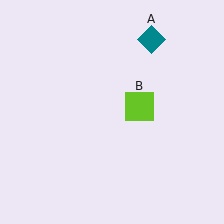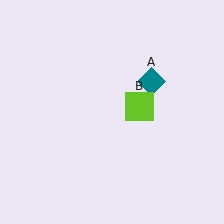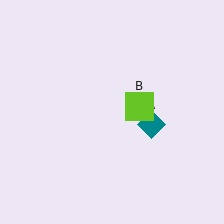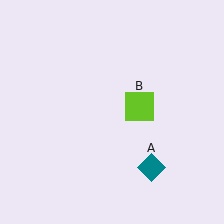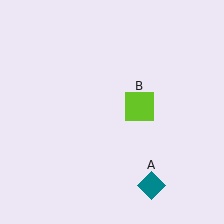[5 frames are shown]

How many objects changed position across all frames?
1 object changed position: teal diamond (object A).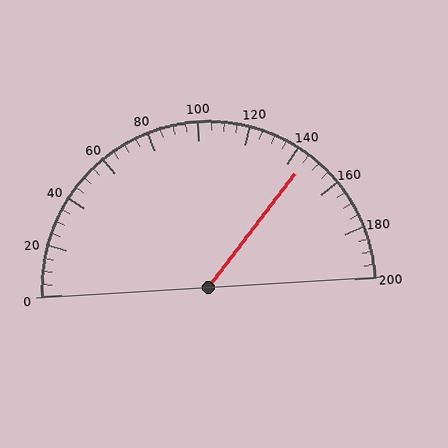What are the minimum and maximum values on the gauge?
The gauge ranges from 0 to 200.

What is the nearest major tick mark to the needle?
The nearest major tick mark is 140.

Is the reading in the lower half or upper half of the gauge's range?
The reading is in the upper half of the range (0 to 200).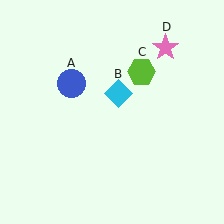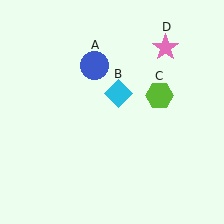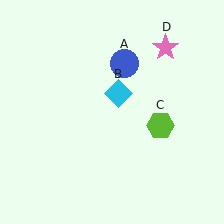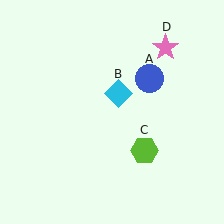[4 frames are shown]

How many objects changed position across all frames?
2 objects changed position: blue circle (object A), lime hexagon (object C).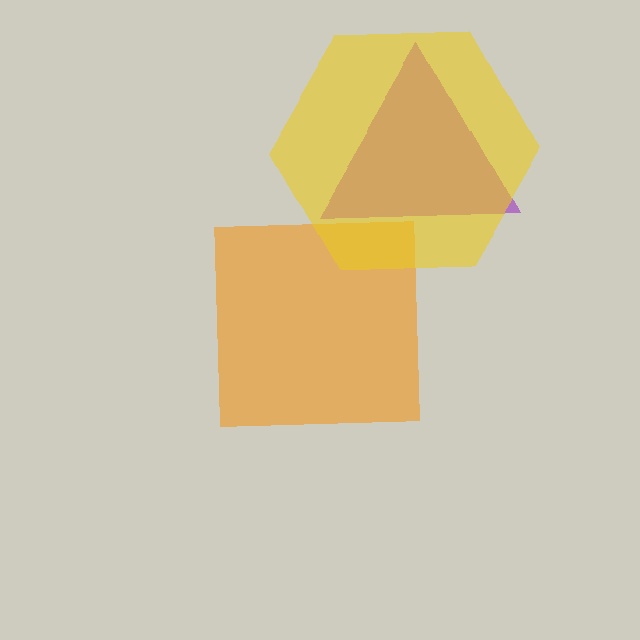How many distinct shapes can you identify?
There are 3 distinct shapes: an orange square, a purple triangle, a yellow hexagon.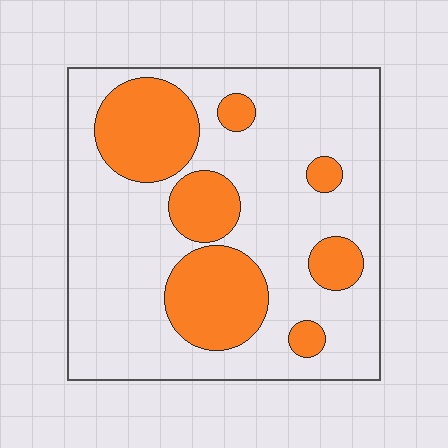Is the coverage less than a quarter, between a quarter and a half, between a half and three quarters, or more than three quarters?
Between a quarter and a half.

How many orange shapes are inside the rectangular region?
7.